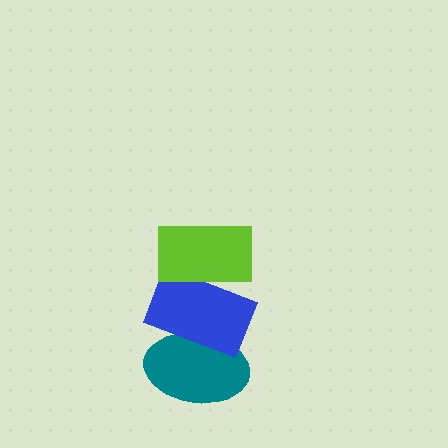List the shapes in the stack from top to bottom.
From top to bottom: the lime rectangle, the blue rectangle, the teal ellipse.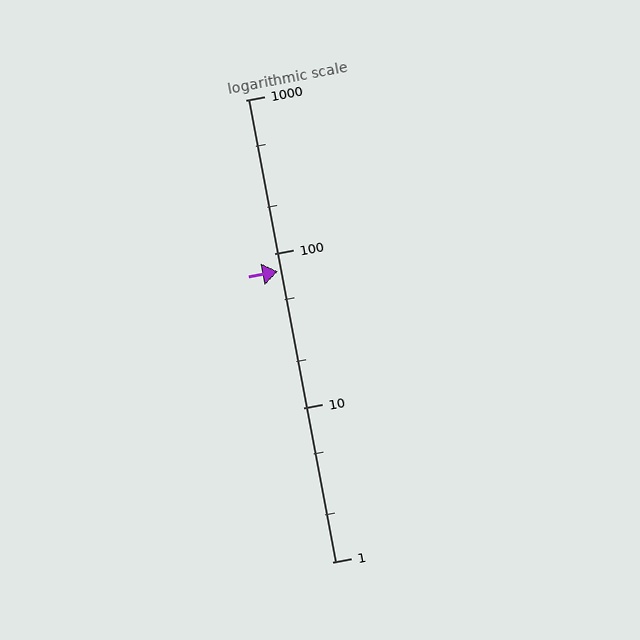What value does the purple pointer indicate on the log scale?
The pointer indicates approximately 77.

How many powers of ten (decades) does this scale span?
The scale spans 3 decades, from 1 to 1000.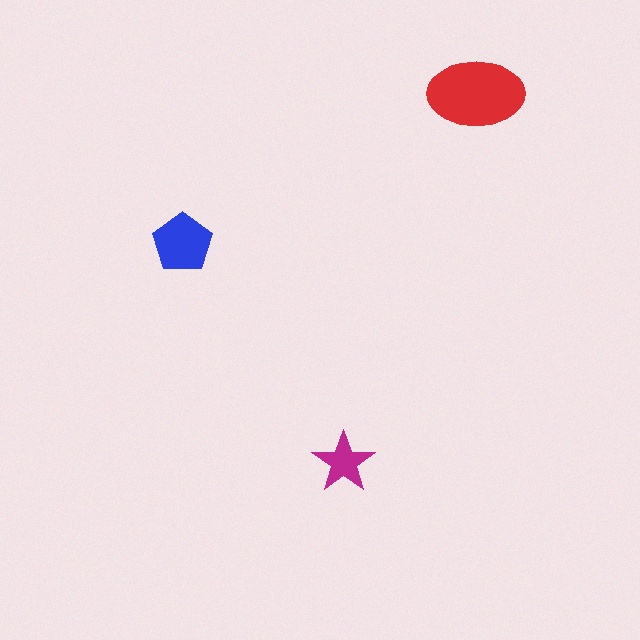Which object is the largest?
The red ellipse.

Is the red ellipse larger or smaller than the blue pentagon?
Larger.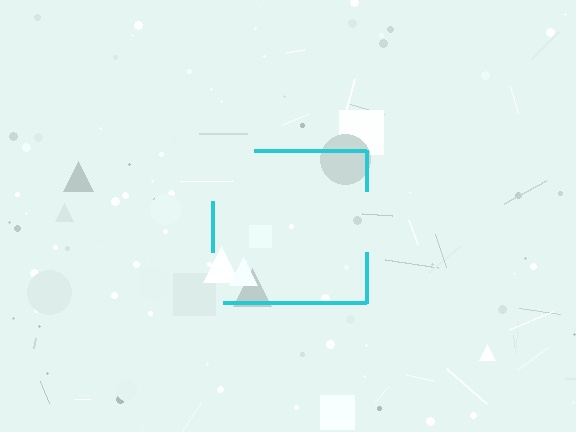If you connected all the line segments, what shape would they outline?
They would outline a square.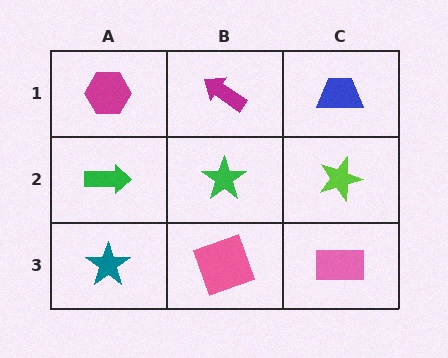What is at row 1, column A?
A magenta hexagon.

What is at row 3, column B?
A pink square.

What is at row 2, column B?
A green star.